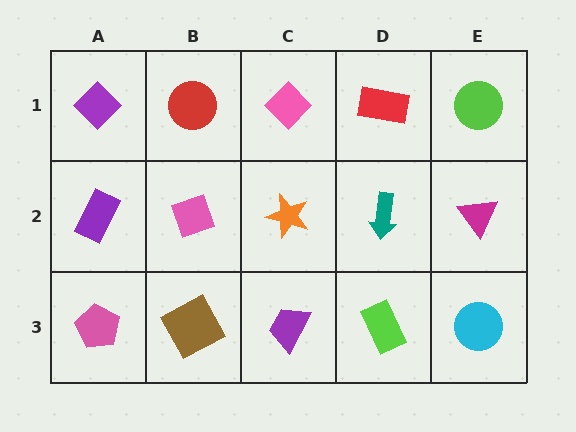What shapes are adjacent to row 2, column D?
A red rectangle (row 1, column D), a lime rectangle (row 3, column D), an orange star (row 2, column C), a magenta triangle (row 2, column E).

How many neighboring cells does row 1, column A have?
2.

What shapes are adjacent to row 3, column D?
A teal arrow (row 2, column D), a purple trapezoid (row 3, column C), a cyan circle (row 3, column E).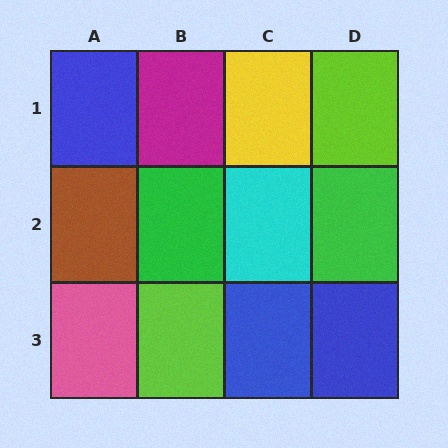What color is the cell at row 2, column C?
Cyan.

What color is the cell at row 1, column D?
Lime.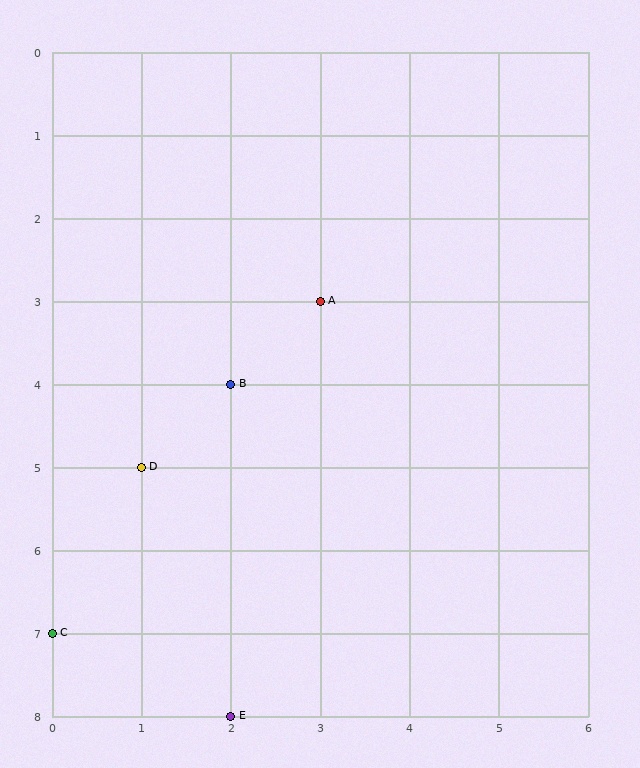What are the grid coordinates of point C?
Point C is at grid coordinates (0, 7).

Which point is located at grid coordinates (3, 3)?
Point A is at (3, 3).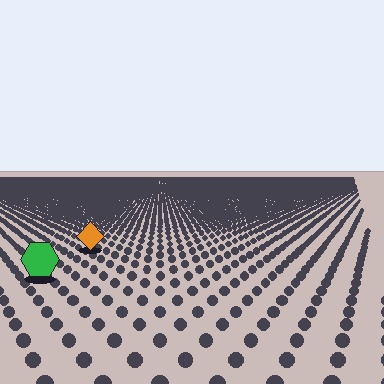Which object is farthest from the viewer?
The orange diamond is farthest from the viewer. It appears smaller and the ground texture around it is denser.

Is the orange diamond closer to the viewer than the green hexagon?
No. The green hexagon is closer — you can tell from the texture gradient: the ground texture is coarser near it.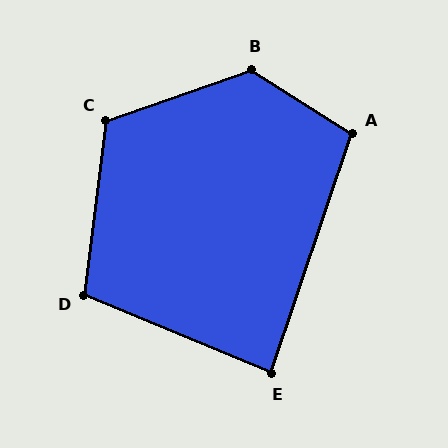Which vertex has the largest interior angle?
B, at approximately 128 degrees.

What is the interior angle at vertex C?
Approximately 117 degrees (obtuse).